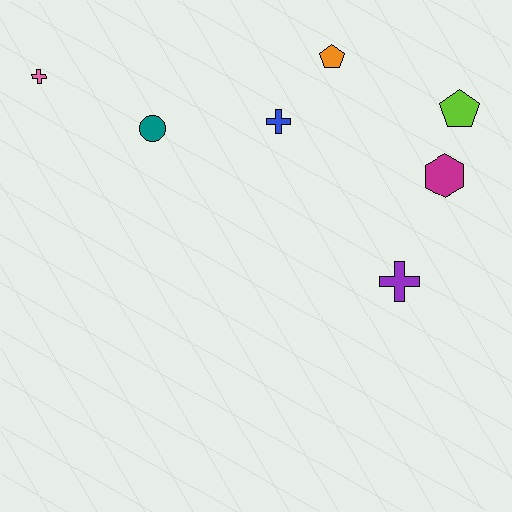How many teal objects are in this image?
There is 1 teal object.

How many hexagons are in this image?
There is 1 hexagon.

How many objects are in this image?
There are 7 objects.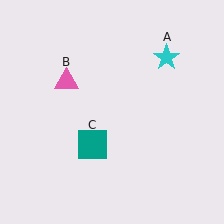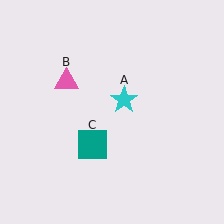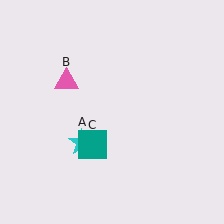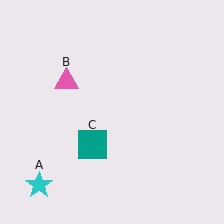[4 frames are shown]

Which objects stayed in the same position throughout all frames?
Pink triangle (object B) and teal square (object C) remained stationary.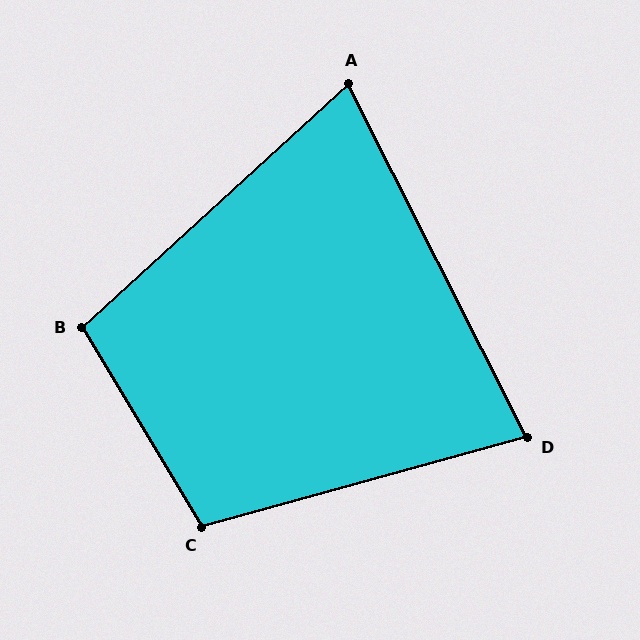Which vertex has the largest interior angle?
C, at approximately 106 degrees.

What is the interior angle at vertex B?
Approximately 102 degrees (obtuse).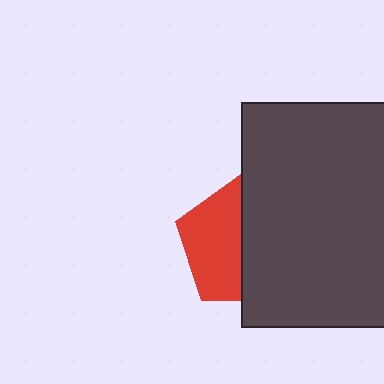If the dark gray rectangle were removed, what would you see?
You would see the complete red pentagon.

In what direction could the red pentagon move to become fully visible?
The red pentagon could move left. That would shift it out from behind the dark gray rectangle entirely.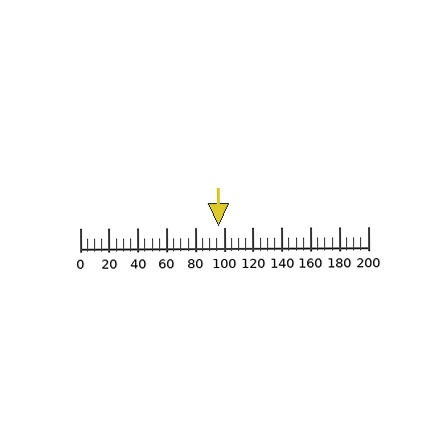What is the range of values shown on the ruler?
The ruler shows values from 0 to 200.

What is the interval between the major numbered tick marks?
The major tick marks are spaced 20 units apart.